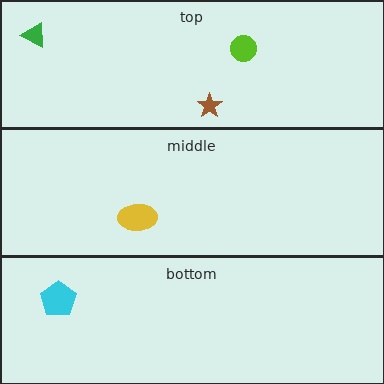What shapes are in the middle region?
The yellow ellipse.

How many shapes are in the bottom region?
1.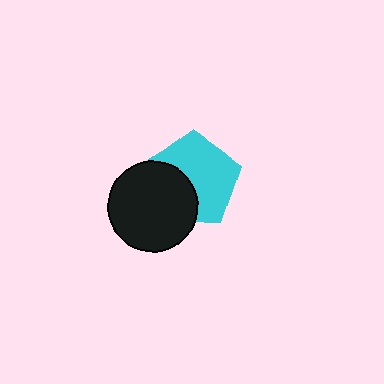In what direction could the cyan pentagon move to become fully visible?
The cyan pentagon could move toward the upper-right. That would shift it out from behind the black circle entirely.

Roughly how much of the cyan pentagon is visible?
About half of it is visible (roughly 62%).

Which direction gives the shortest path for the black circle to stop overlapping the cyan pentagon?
Moving toward the lower-left gives the shortest separation.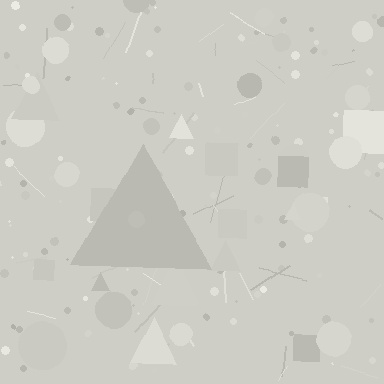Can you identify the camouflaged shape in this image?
The camouflaged shape is a triangle.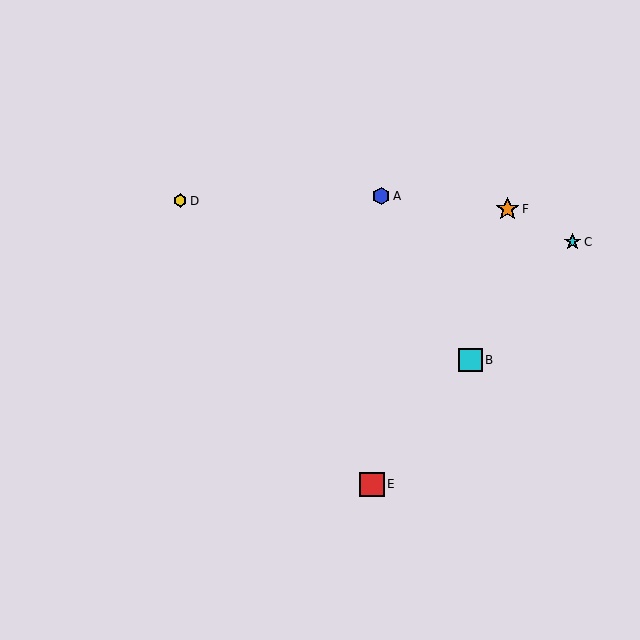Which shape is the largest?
The red square (labeled E) is the largest.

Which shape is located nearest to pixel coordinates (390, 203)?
The blue hexagon (labeled A) at (381, 196) is nearest to that location.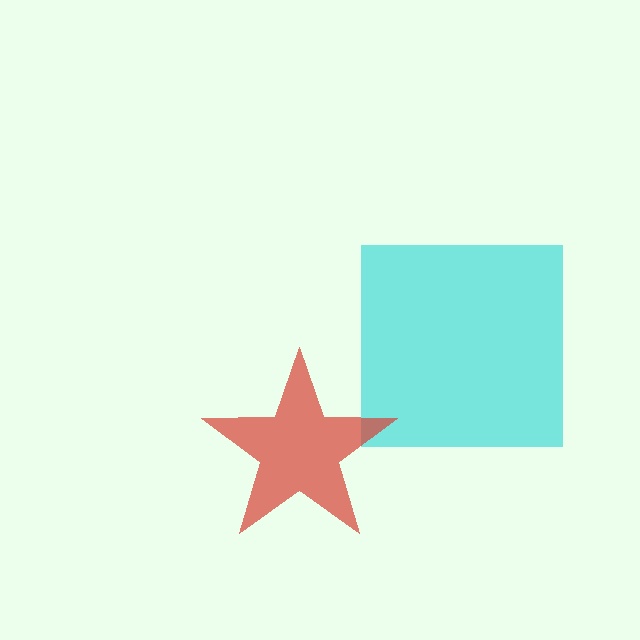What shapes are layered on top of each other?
The layered shapes are: a cyan square, a red star.